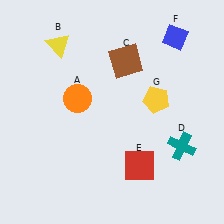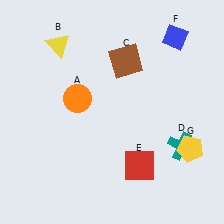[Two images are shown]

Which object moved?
The yellow pentagon (G) moved down.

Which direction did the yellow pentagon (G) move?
The yellow pentagon (G) moved down.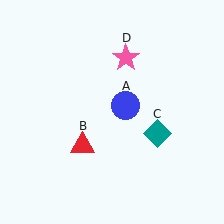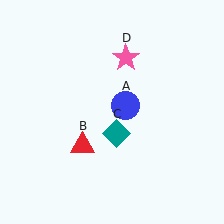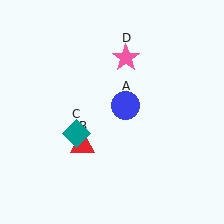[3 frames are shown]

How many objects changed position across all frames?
1 object changed position: teal diamond (object C).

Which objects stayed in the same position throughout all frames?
Blue circle (object A) and red triangle (object B) and pink star (object D) remained stationary.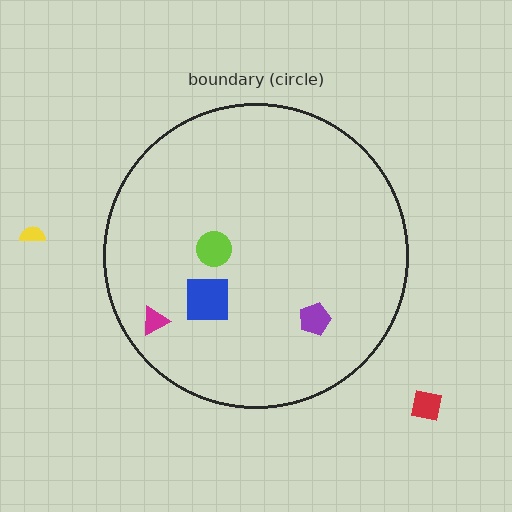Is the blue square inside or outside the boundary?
Inside.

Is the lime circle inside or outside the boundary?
Inside.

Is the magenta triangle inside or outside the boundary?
Inside.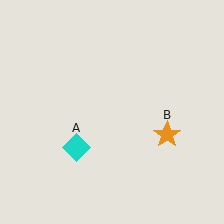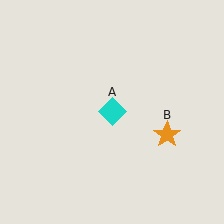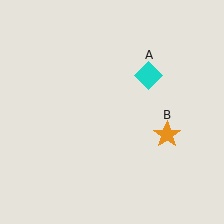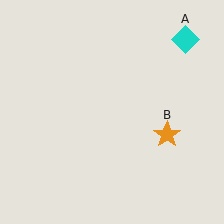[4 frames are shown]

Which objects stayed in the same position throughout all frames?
Orange star (object B) remained stationary.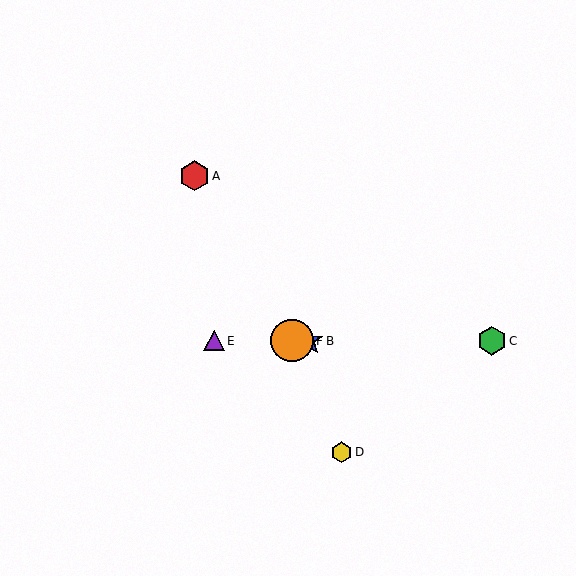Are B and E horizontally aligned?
Yes, both are at y≈341.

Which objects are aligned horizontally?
Objects B, C, E, F are aligned horizontally.